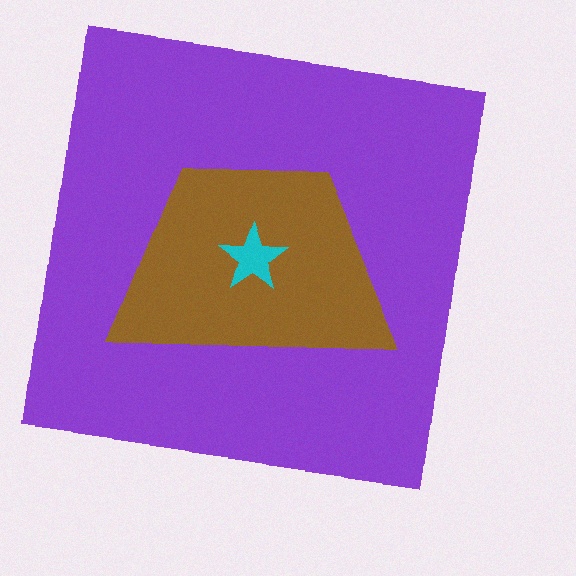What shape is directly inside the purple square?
The brown trapezoid.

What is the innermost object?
The cyan star.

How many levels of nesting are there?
3.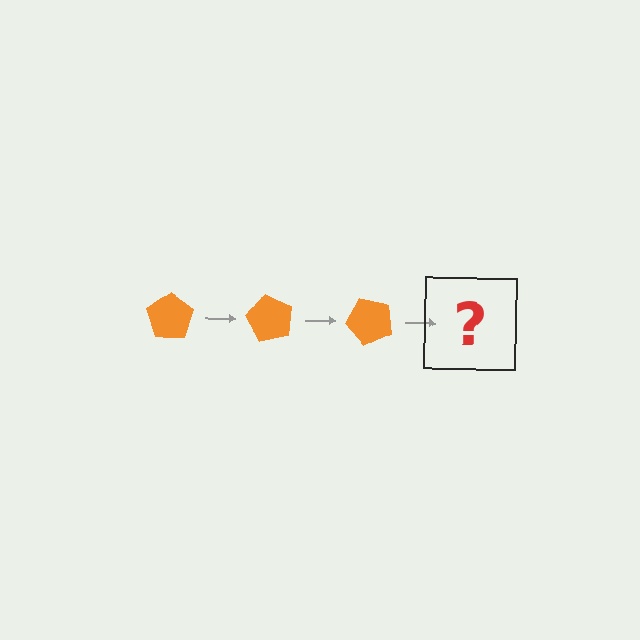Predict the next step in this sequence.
The next step is an orange pentagon rotated 180 degrees.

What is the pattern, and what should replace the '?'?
The pattern is that the pentagon rotates 60 degrees each step. The '?' should be an orange pentagon rotated 180 degrees.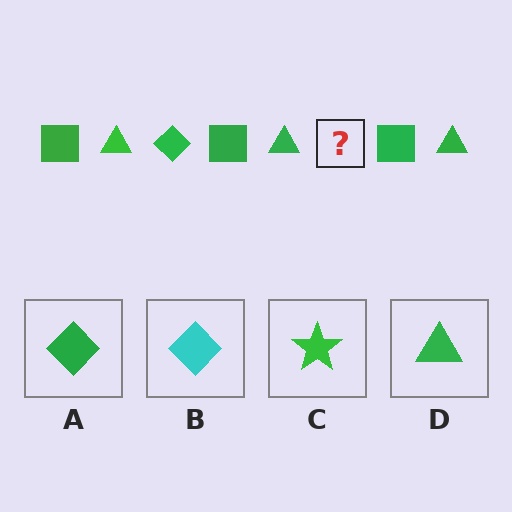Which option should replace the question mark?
Option A.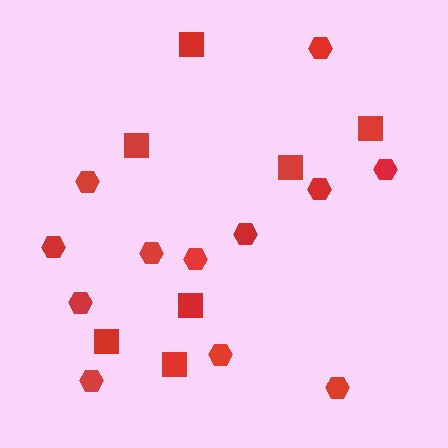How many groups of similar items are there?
There are 2 groups: one group of hexagons (12) and one group of squares (7).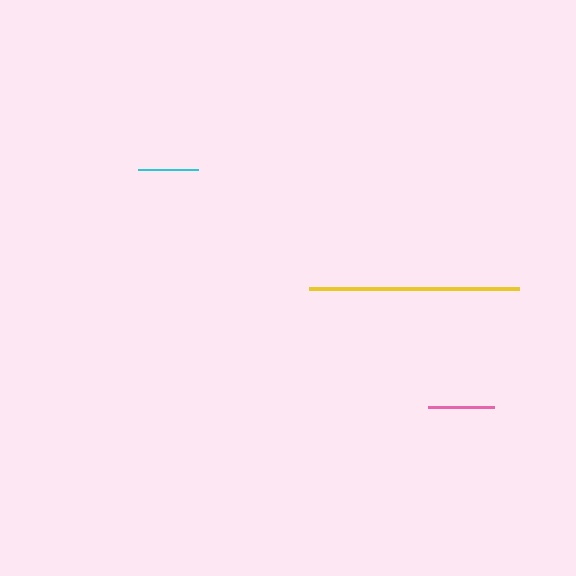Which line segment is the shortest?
The cyan line is the shortest at approximately 60 pixels.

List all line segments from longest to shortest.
From longest to shortest: yellow, pink, cyan.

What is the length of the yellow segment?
The yellow segment is approximately 210 pixels long.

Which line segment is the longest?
The yellow line is the longest at approximately 210 pixels.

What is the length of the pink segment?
The pink segment is approximately 66 pixels long.